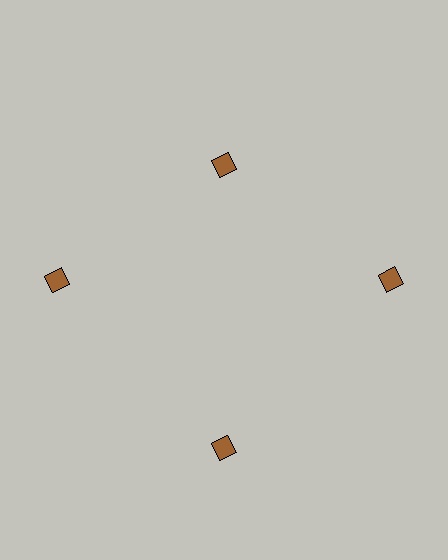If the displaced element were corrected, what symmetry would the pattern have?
It would have 4-fold rotational symmetry — the pattern would map onto itself every 90 degrees.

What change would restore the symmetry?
The symmetry would be restored by moving it outward, back onto the ring so that all 4 diamonds sit at equal angles and equal distance from the center.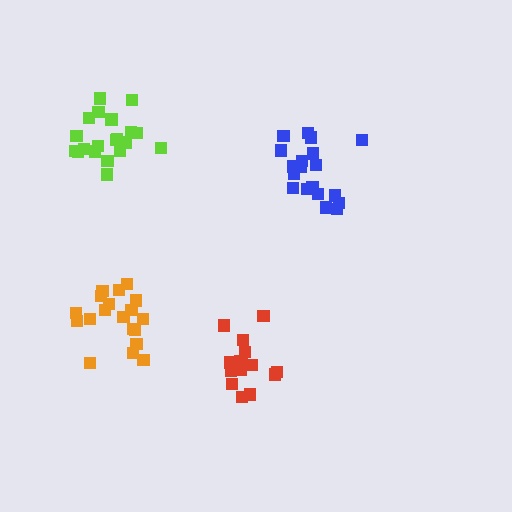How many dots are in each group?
Group 1: 20 dots, Group 2: 15 dots, Group 3: 19 dots, Group 4: 19 dots (73 total).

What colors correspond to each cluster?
The clusters are colored: lime, red, blue, orange.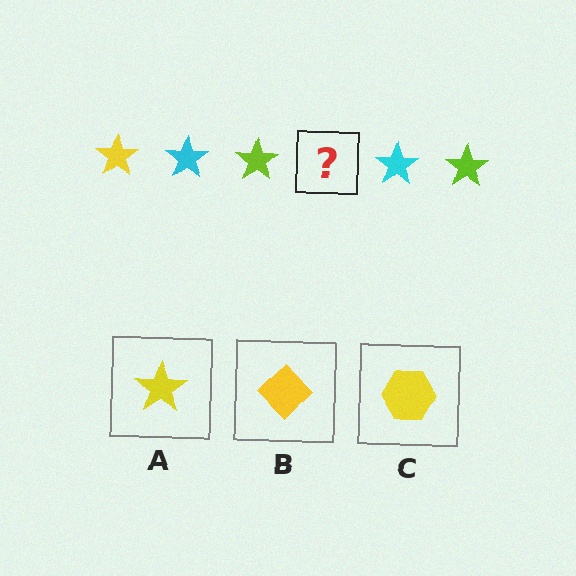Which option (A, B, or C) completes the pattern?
A.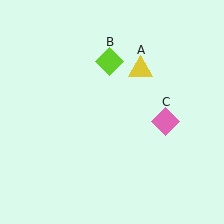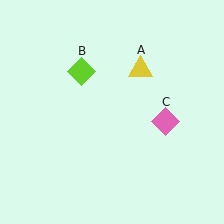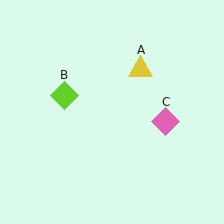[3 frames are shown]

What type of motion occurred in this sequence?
The lime diamond (object B) rotated counterclockwise around the center of the scene.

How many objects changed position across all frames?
1 object changed position: lime diamond (object B).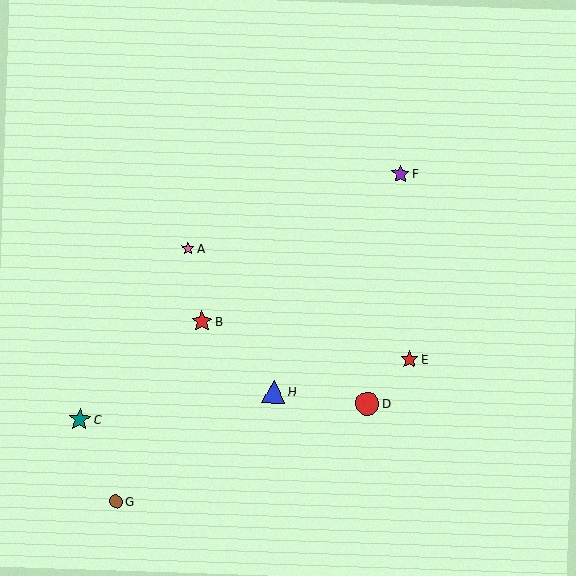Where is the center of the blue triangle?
The center of the blue triangle is at (274, 392).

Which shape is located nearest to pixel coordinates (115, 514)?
The brown circle (labeled G) at (115, 501) is nearest to that location.